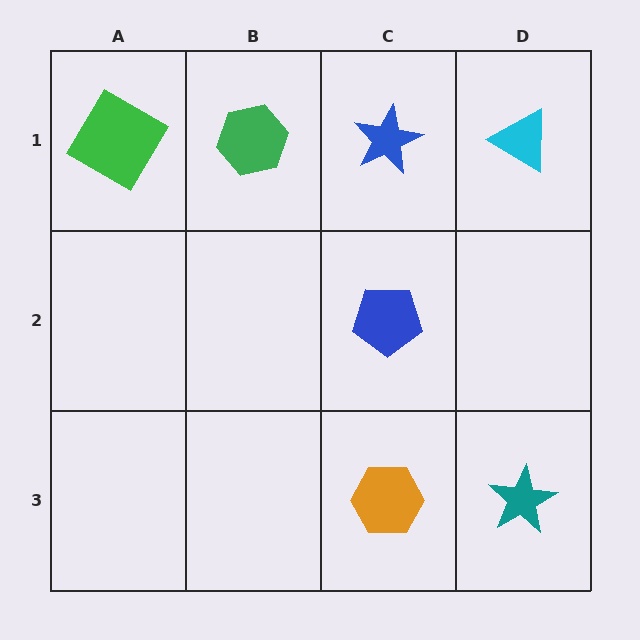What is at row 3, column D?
A teal star.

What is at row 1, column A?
A green diamond.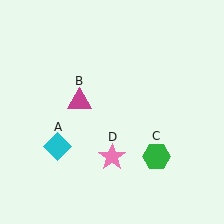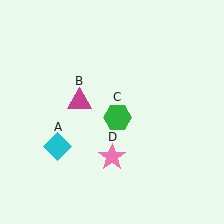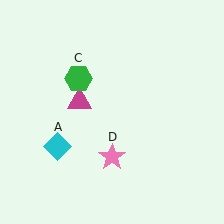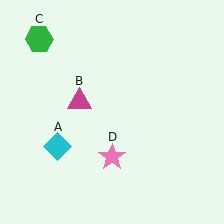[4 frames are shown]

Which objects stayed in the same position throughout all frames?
Cyan diamond (object A) and magenta triangle (object B) and pink star (object D) remained stationary.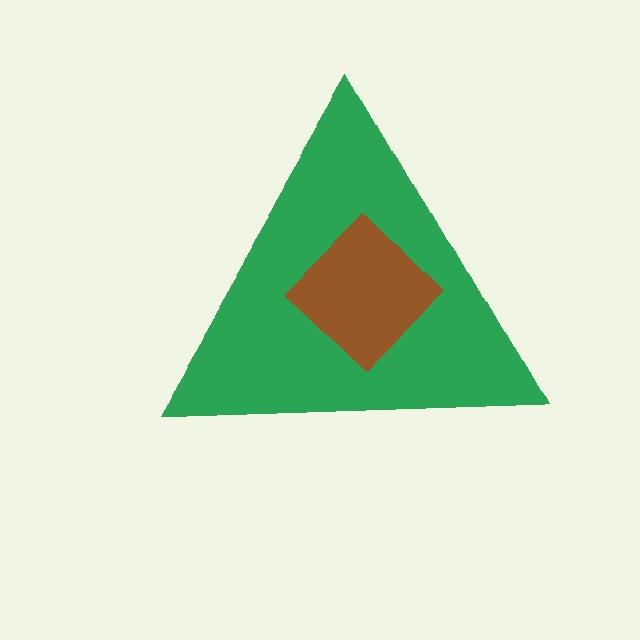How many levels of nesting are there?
2.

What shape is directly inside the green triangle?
The brown diamond.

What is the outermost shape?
The green triangle.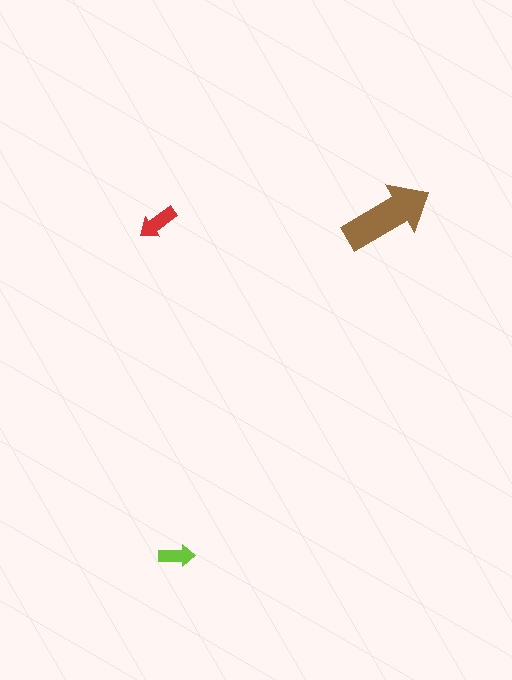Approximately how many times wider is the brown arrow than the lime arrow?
About 2.5 times wider.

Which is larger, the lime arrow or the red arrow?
The red one.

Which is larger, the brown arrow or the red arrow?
The brown one.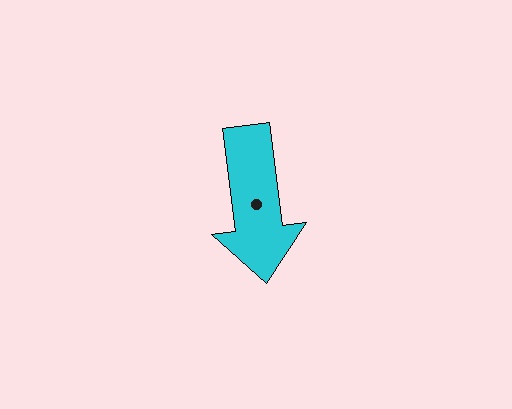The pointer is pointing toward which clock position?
Roughly 6 o'clock.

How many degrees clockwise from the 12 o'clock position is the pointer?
Approximately 173 degrees.